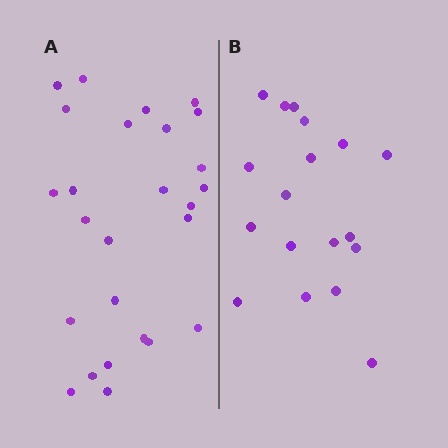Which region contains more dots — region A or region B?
Region A (the left region) has more dots.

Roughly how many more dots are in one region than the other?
Region A has roughly 8 or so more dots than region B.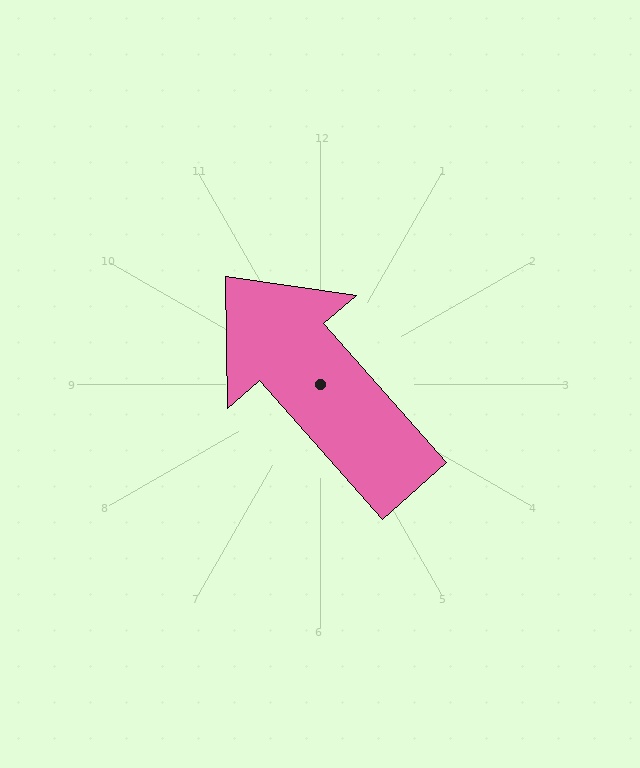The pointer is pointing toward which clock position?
Roughly 11 o'clock.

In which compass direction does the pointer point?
Northwest.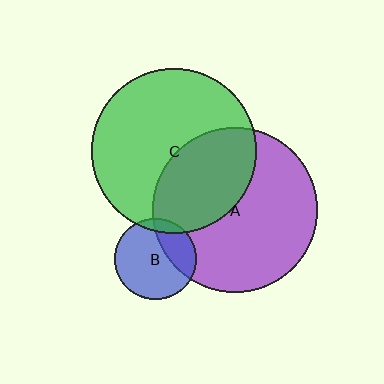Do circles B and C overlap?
Yes.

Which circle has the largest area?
Circle A (purple).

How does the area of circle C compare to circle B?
Approximately 4.1 times.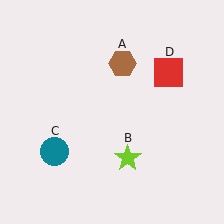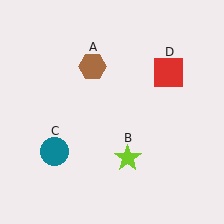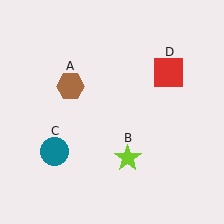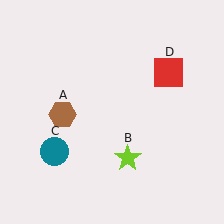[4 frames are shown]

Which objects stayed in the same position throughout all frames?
Lime star (object B) and teal circle (object C) and red square (object D) remained stationary.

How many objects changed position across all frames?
1 object changed position: brown hexagon (object A).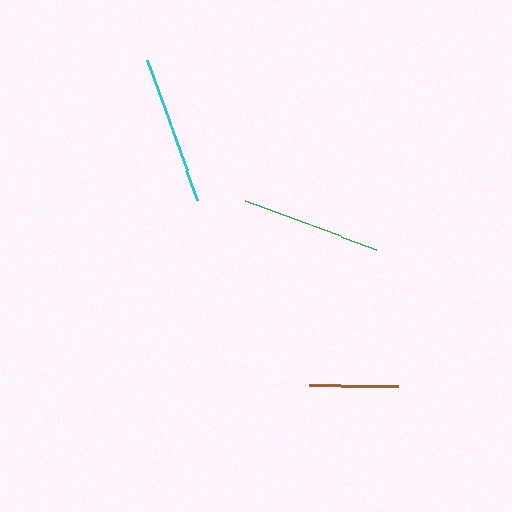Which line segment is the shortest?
The brown line is the shortest at approximately 89 pixels.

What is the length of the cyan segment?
The cyan segment is approximately 148 pixels long.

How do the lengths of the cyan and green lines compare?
The cyan and green lines are approximately the same length.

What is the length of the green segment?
The green segment is approximately 139 pixels long.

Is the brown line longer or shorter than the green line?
The green line is longer than the brown line.